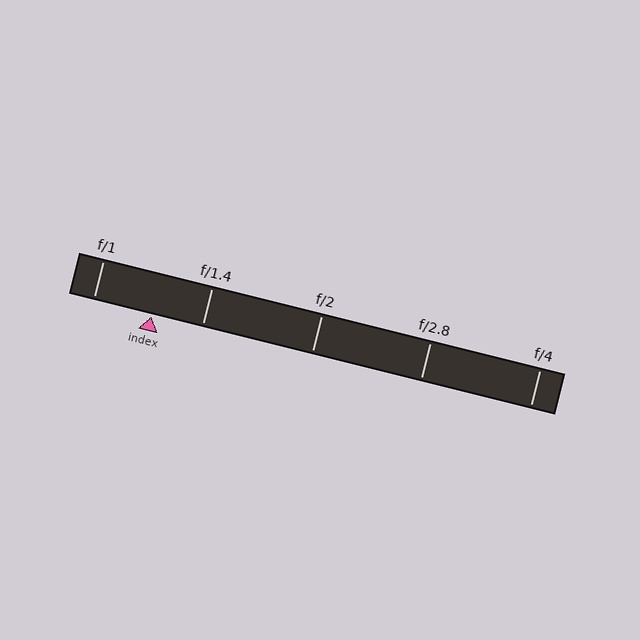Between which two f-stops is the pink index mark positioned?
The index mark is between f/1 and f/1.4.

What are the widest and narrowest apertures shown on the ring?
The widest aperture shown is f/1 and the narrowest is f/4.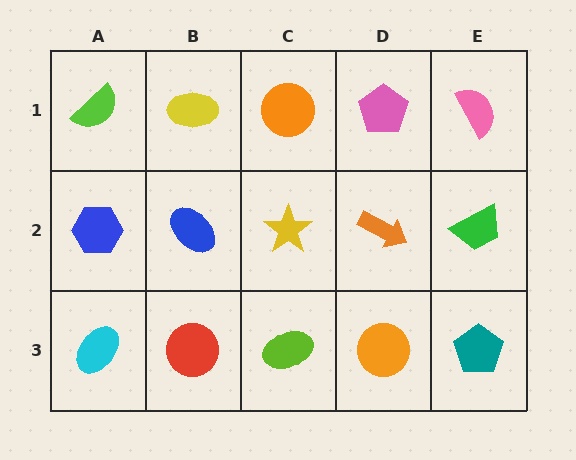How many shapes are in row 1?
5 shapes.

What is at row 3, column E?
A teal pentagon.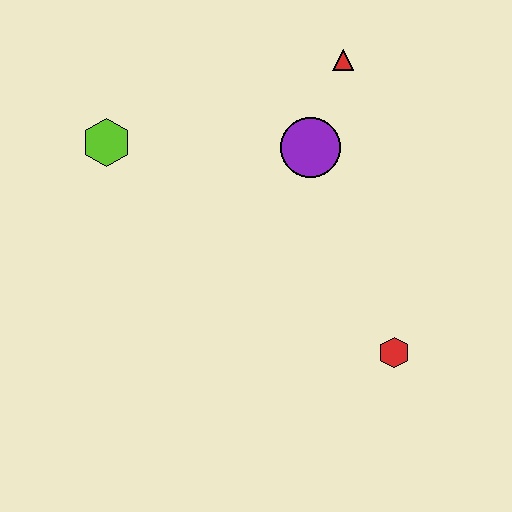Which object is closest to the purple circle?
The red triangle is closest to the purple circle.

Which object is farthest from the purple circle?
The red hexagon is farthest from the purple circle.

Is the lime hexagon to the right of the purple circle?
No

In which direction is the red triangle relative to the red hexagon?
The red triangle is above the red hexagon.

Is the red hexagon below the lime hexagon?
Yes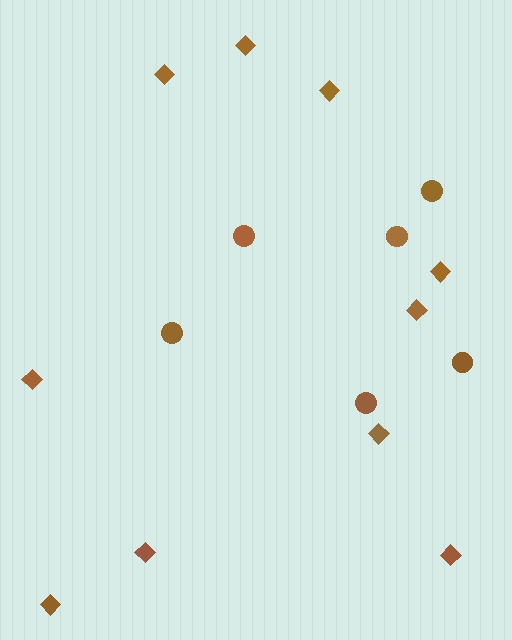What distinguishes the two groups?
There are 2 groups: one group of circles (6) and one group of diamonds (10).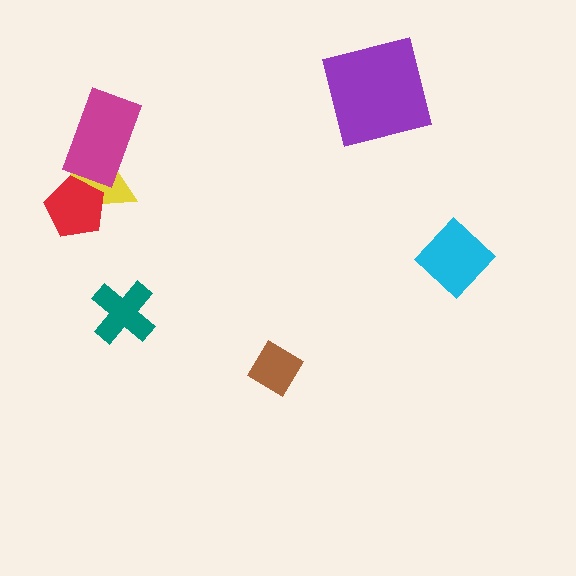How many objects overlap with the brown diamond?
0 objects overlap with the brown diamond.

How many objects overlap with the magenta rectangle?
1 object overlaps with the magenta rectangle.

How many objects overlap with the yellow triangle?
2 objects overlap with the yellow triangle.